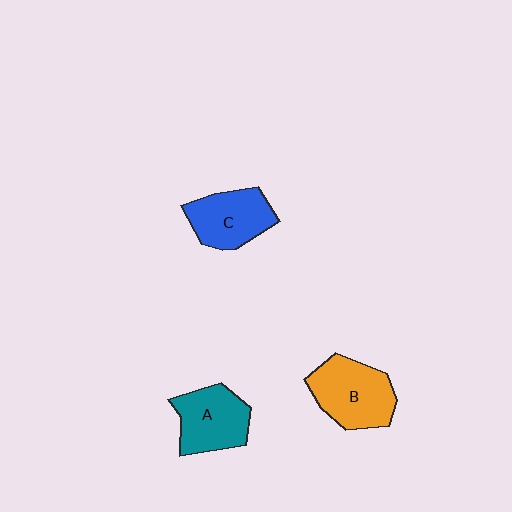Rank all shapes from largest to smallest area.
From largest to smallest: B (orange), A (teal), C (blue).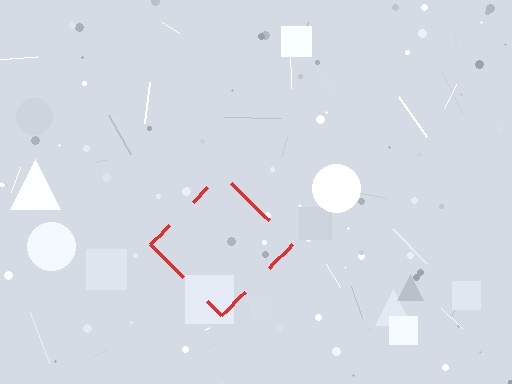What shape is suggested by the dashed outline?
The dashed outline suggests a diamond.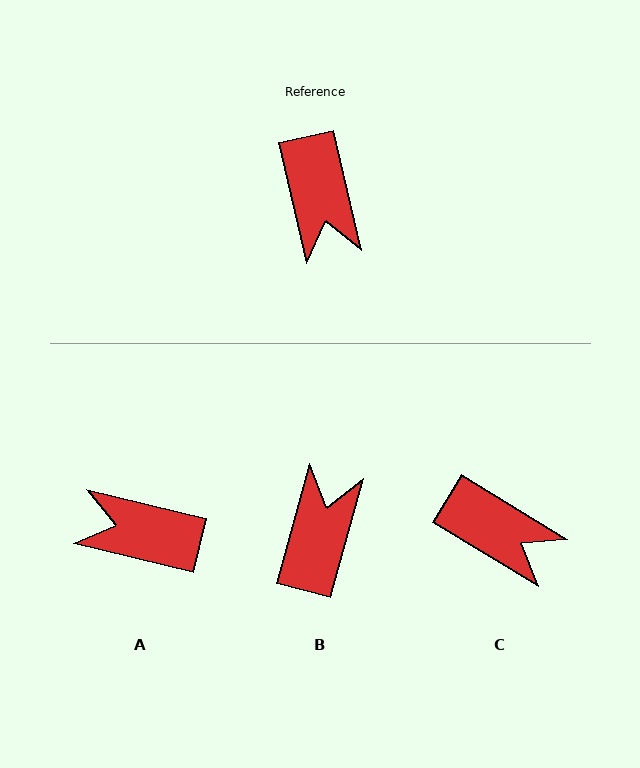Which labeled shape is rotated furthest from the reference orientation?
B, about 152 degrees away.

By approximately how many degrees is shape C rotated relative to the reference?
Approximately 46 degrees counter-clockwise.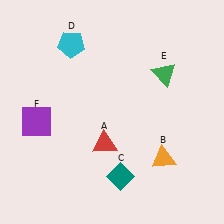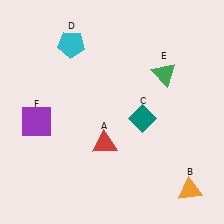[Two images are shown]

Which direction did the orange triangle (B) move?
The orange triangle (B) moved down.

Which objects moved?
The objects that moved are: the orange triangle (B), the teal diamond (C).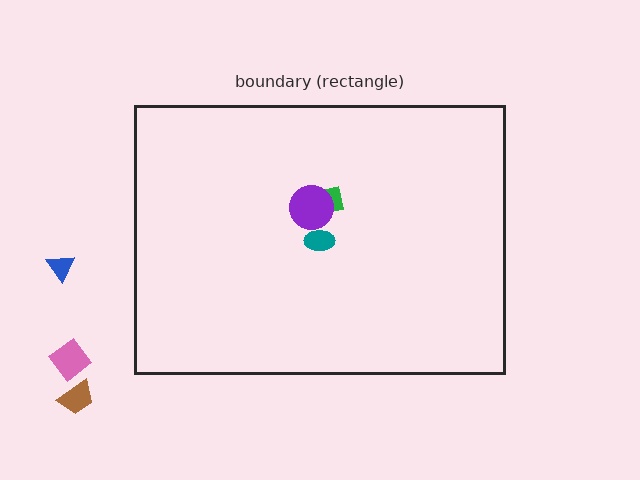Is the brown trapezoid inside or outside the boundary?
Outside.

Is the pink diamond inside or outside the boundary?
Outside.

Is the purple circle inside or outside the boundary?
Inside.